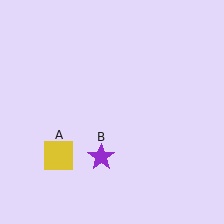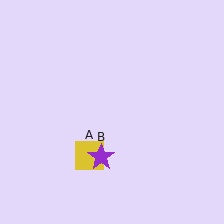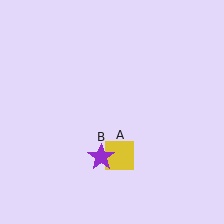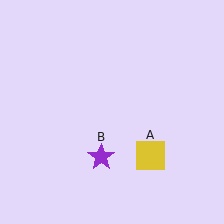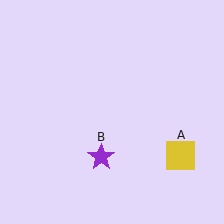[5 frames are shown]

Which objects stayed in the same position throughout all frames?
Purple star (object B) remained stationary.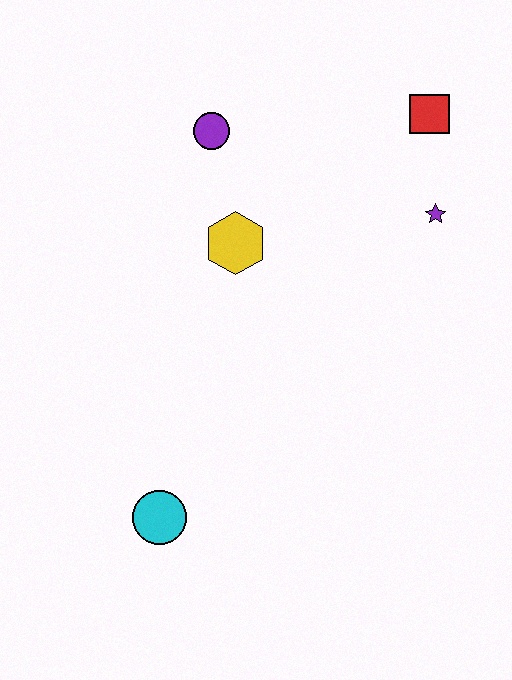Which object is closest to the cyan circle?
The yellow hexagon is closest to the cyan circle.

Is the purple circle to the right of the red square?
No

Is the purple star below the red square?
Yes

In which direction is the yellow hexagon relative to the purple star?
The yellow hexagon is to the left of the purple star.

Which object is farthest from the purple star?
The cyan circle is farthest from the purple star.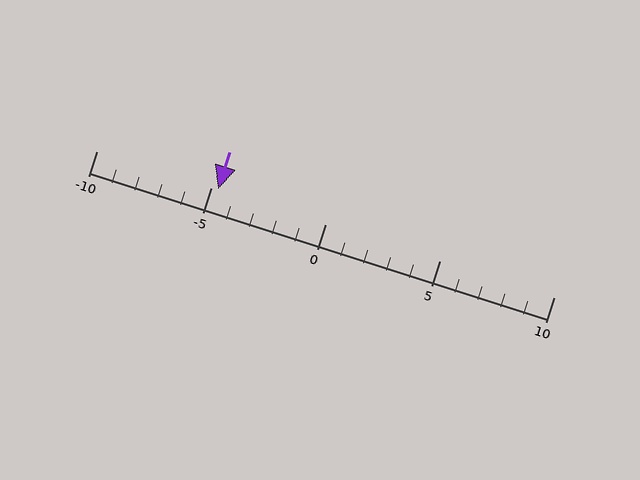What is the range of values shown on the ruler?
The ruler shows values from -10 to 10.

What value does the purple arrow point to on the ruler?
The purple arrow points to approximately -5.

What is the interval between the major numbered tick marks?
The major tick marks are spaced 5 units apart.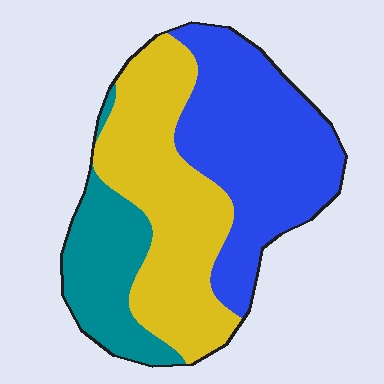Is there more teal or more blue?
Blue.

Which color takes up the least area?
Teal, at roughly 20%.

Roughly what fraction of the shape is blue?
Blue covers roughly 40% of the shape.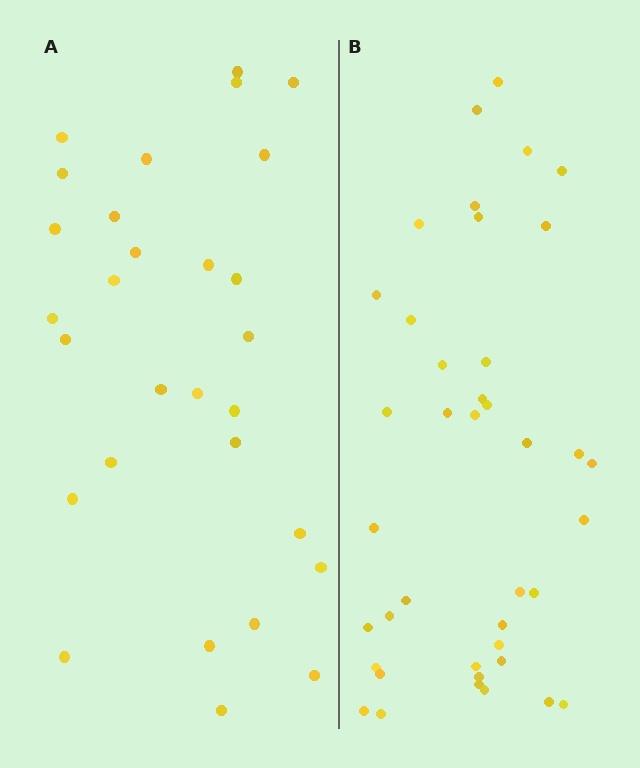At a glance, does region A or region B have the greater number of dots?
Region B (the right region) has more dots.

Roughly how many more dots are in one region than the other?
Region B has roughly 12 or so more dots than region A.